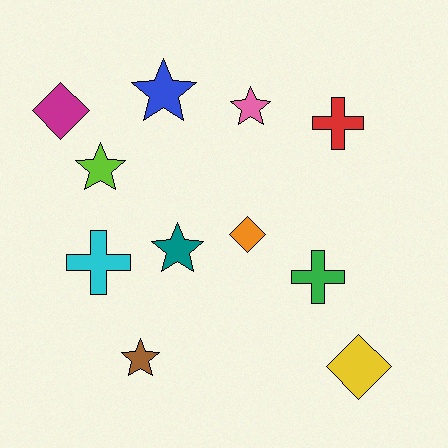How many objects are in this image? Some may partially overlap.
There are 11 objects.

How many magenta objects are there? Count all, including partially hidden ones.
There is 1 magenta object.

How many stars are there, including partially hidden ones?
There are 5 stars.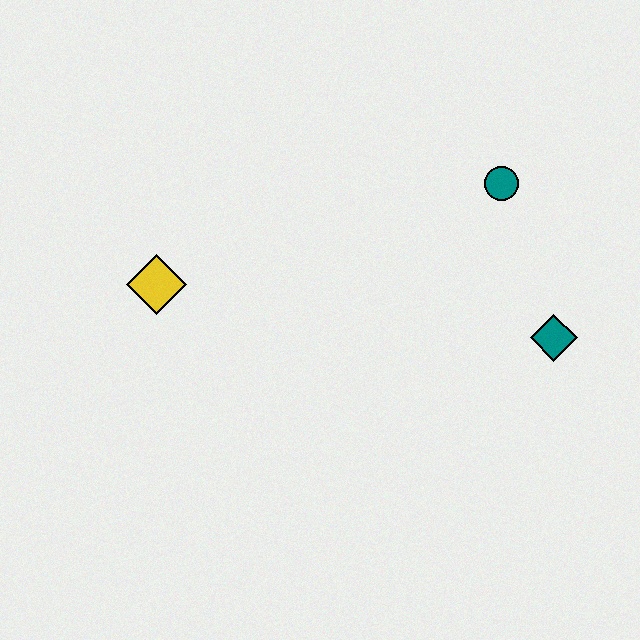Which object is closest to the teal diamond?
The teal circle is closest to the teal diamond.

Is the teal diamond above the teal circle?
No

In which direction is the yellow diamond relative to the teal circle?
The yellow diamond is to the left of the teal circle.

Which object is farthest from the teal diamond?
The yellow diamond is farthest from the teal diamond.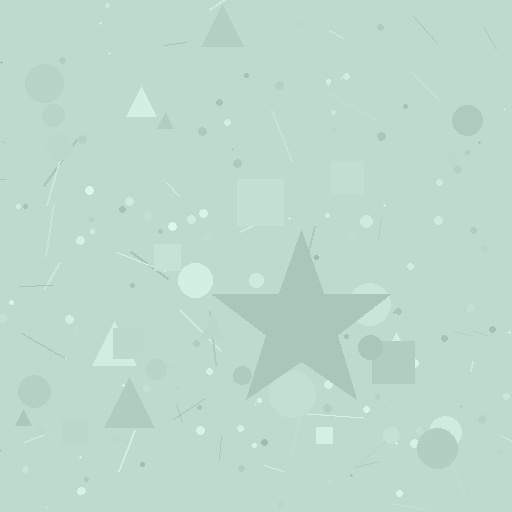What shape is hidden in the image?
A star is hidden in the image.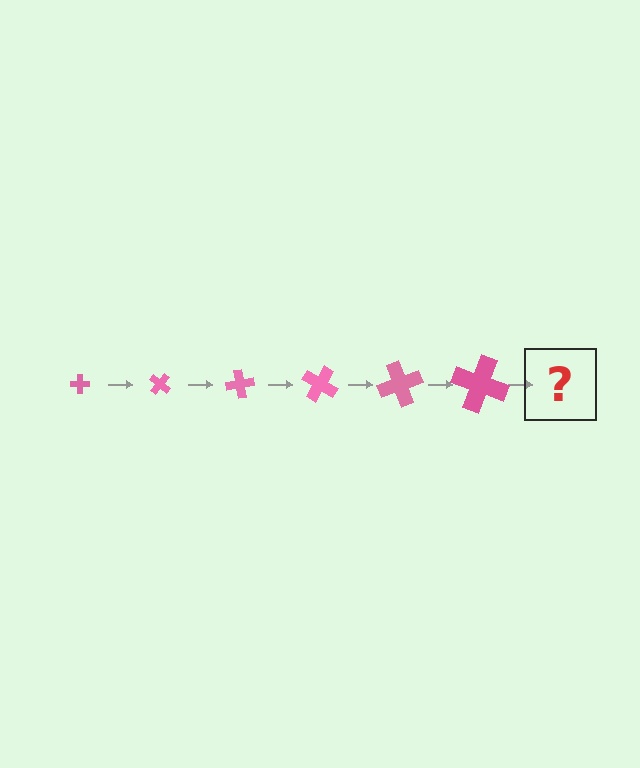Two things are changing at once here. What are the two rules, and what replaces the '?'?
The two rules are that the cross grows larger each step and it rotates 40 degrees each step. The '?' should be a cross, larger than the previous one and rotated 240 degrees from the start.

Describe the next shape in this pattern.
It should be a cross, larger than the previous one and rotated 240 degrees from the start.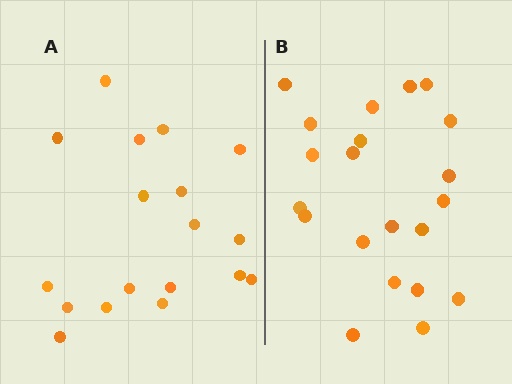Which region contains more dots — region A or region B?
Region B (the right region) has more dots.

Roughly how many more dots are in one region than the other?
Region B has just a few more — roughly 2 or 3 more dots than region A.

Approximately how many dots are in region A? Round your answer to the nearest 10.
About 20 dots. (The exact count is 18, which rounds to 20.)